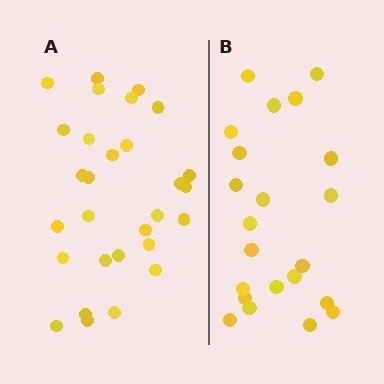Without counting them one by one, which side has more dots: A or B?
Region A (the left region) has more dots.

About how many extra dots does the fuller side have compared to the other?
Region A has roughly 8 or so more dots than region B.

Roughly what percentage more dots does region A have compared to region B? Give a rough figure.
About 30% more.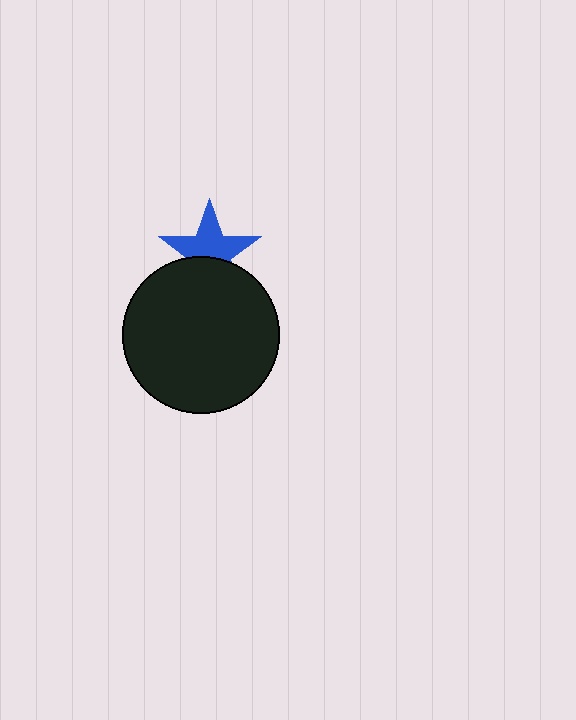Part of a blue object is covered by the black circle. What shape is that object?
It is a star.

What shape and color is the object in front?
The object in front is a black circle.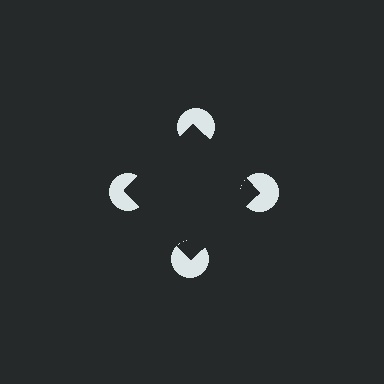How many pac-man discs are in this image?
There are 4 — one at each vertex of the illusory square.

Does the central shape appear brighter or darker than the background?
It typically appears slightly darker than the background, even though no actual brightness change is drawn.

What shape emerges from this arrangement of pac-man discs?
An illusory square — its edges are inferred from the aligned wedge cuts in the pac-man discs, not physically drawn.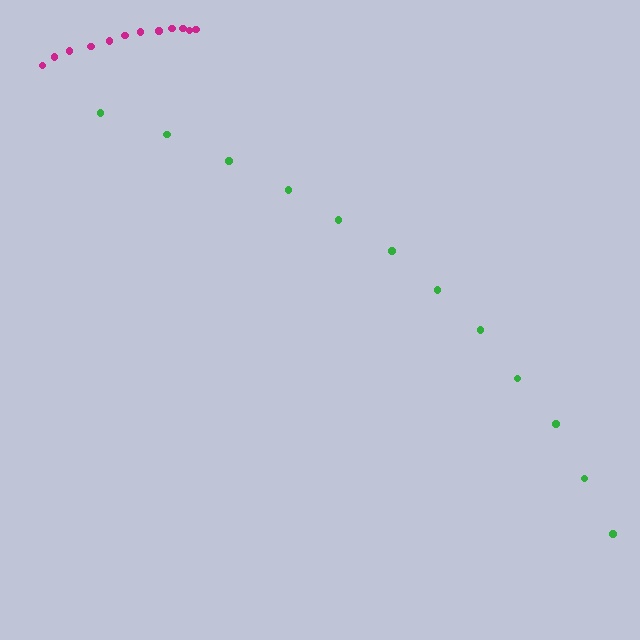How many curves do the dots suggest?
There are 2 distinct paths.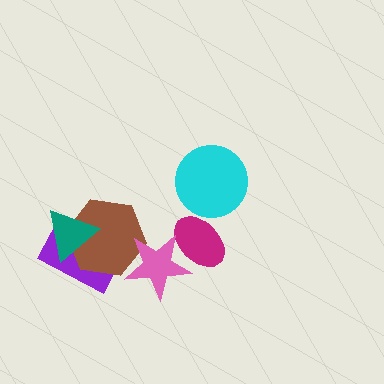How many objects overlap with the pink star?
2 objects overlap with the pink star.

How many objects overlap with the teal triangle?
2 objects overlap with the teal triangle.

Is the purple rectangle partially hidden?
Yes, it is partially covered by another shape.